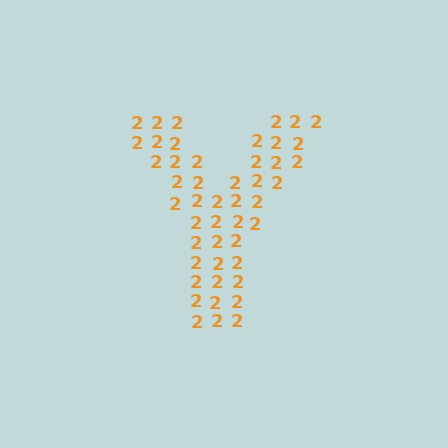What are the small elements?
The small elements are digit 2's.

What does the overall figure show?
The overall figure shows the letter Y.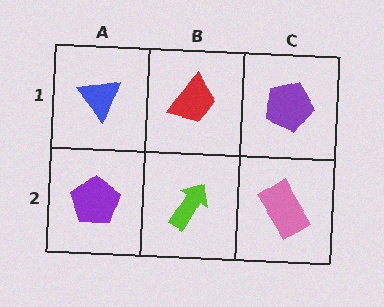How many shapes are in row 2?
3 shapes.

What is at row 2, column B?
A lime arrow.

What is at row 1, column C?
A purple pentagon.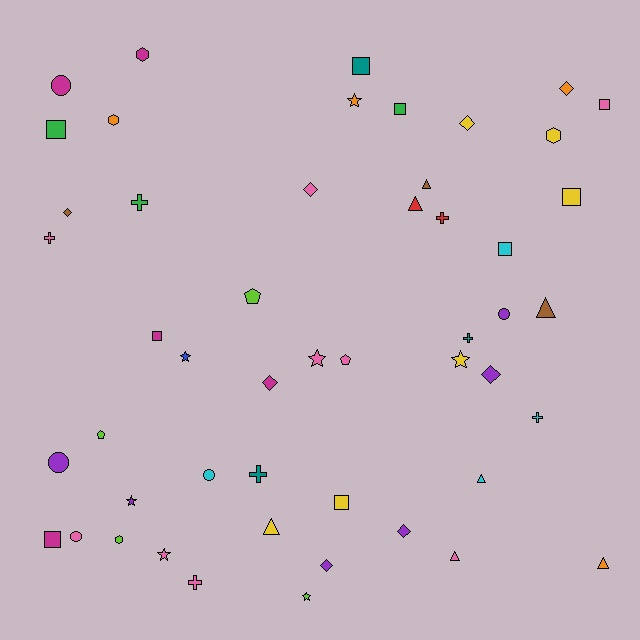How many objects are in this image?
There are 50 objects.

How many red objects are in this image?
There are 2 red objects.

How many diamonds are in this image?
There are 8 diamonds.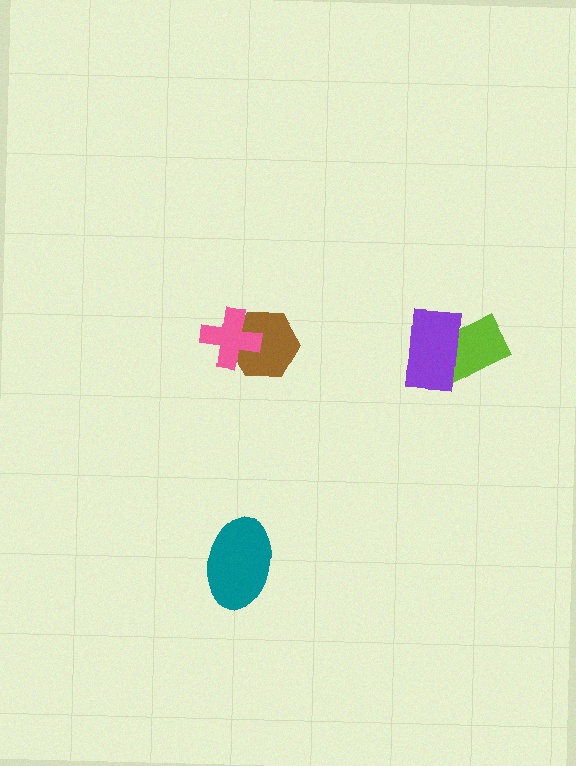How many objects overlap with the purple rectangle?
1 object overlaps with the purple rectangle.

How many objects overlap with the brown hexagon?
1 object overlaps with the brown hexagon.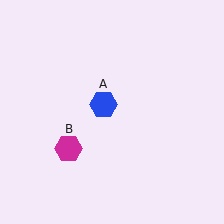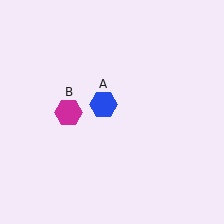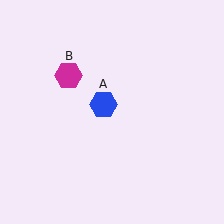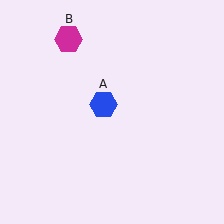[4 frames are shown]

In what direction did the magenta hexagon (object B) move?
The magenta hexagon (object B) moved up.